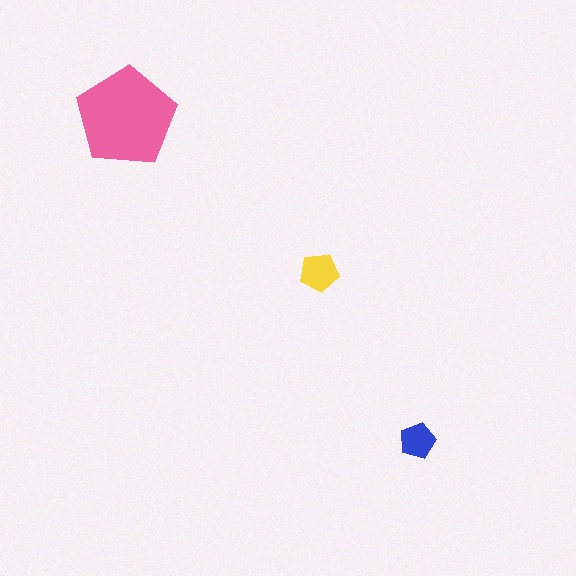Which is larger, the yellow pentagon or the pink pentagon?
The pink one.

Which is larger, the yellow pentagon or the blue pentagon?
The yellow one.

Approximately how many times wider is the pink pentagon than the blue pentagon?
About 2.5 times wider.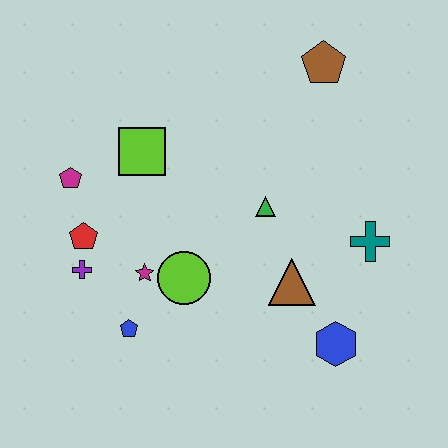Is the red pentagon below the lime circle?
No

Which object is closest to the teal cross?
The brown triangle is closest to the teal cross.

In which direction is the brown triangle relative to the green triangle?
The brown triangle is below the green triangle.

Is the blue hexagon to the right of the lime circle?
Yes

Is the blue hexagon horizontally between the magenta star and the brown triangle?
No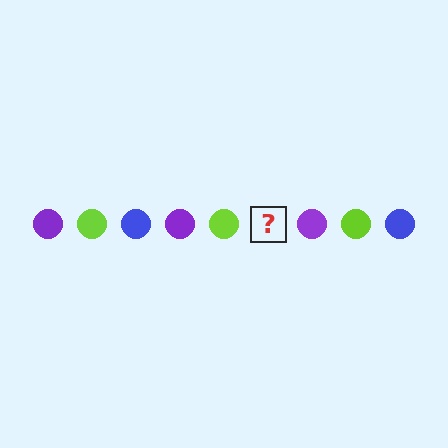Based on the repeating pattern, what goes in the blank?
The blank should be a blue circle.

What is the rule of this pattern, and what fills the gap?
The rule is that the pattern cycles through purple, lime, blue circles. The gap should be filled with a blue circle.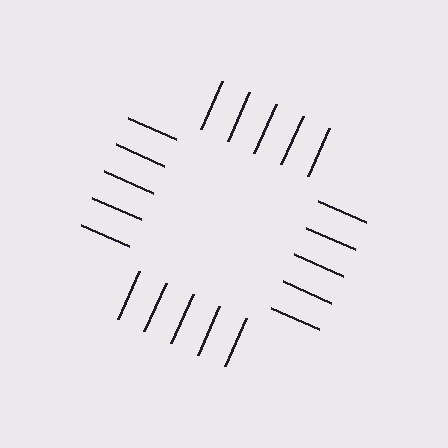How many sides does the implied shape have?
4 sides — the line-ends trace a square.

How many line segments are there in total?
20 — 5 along each of the 4 edges.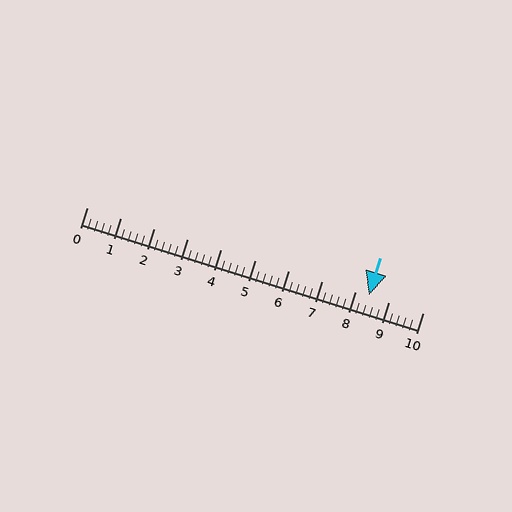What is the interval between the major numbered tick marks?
The major tick marks are spaced 1 units apart.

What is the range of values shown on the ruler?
The ruler shows values from 0 to 10.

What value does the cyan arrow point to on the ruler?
The cyan arrow points to approximately 8.4.